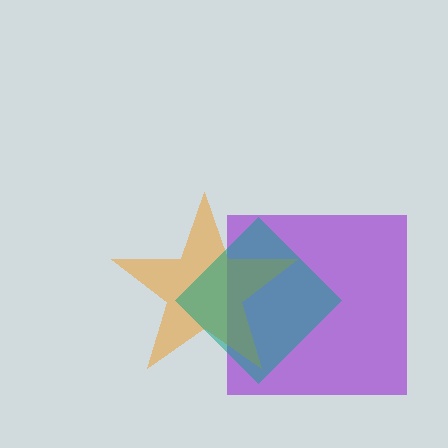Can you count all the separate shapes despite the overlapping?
Yes, there are 3 separate shapes.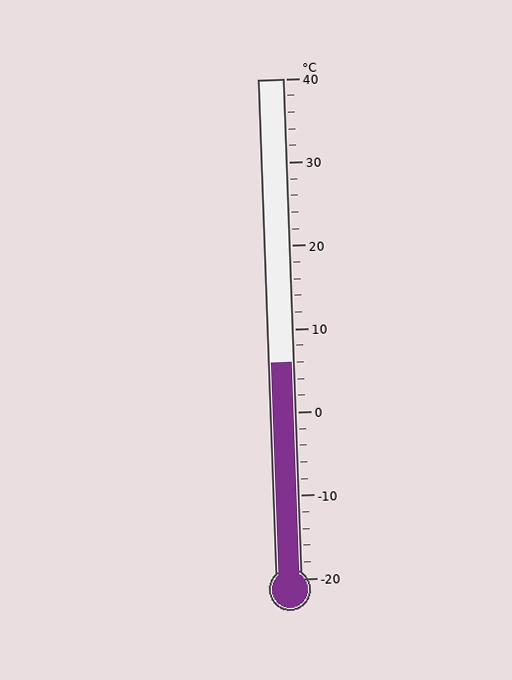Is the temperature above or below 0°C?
The temperature is above 0°C.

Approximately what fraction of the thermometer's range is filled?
The thermometer is filled to approximately 45% of its range.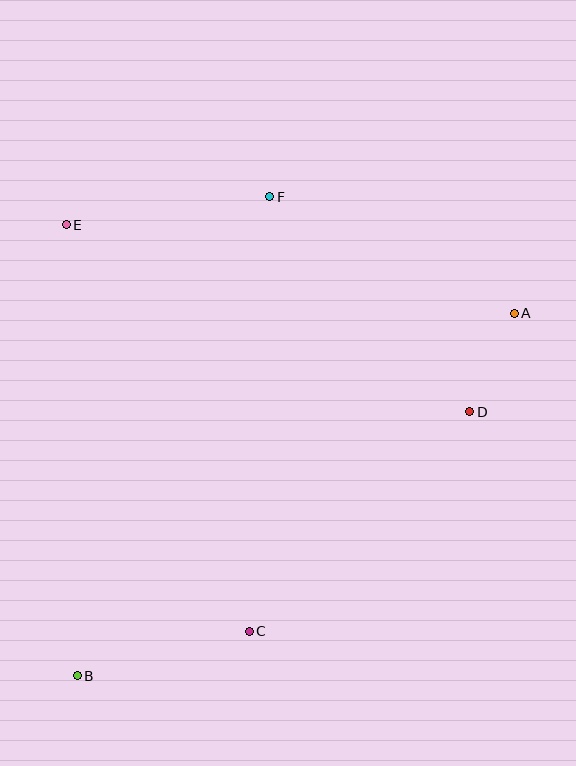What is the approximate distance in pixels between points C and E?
The distance between C and E is approximately 446 pixels.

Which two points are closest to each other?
Points A and D are closest to each other.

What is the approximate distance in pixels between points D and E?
The distance between D and E is approximately 445 pixels.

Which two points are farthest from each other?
Points A and B are farthest from each other.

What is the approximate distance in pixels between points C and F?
The distance between C and F is approximately 435 pixels.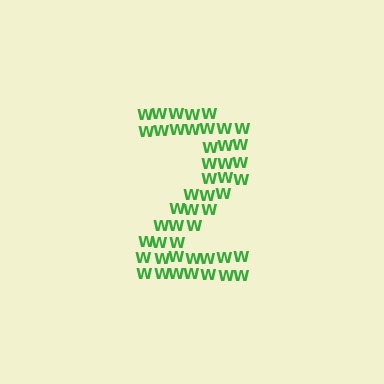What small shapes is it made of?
It is made of small letter W's.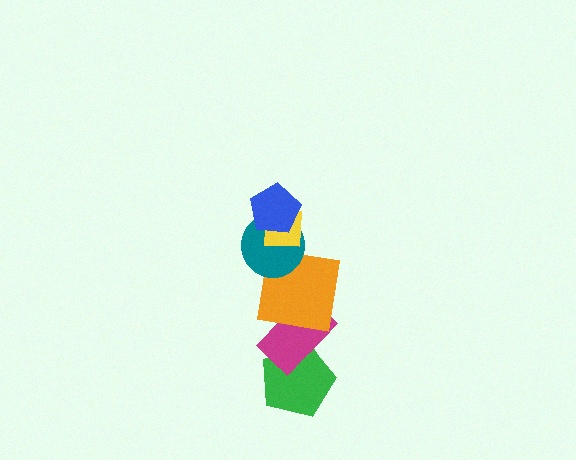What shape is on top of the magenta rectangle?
The orange square is on top of the magenta rectangle.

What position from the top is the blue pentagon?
The blue pentagon is 1st from the top.